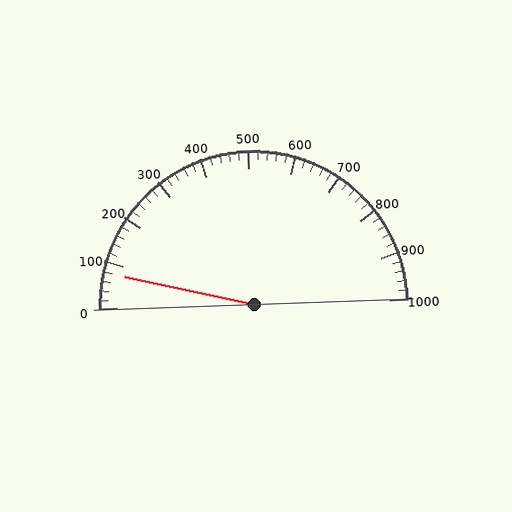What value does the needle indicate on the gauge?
The needle indicates approximately 80.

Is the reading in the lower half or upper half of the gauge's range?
The reading is in the lower half of the range (0 to 1000).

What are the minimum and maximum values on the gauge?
The gauge ranges from 0 to 1000.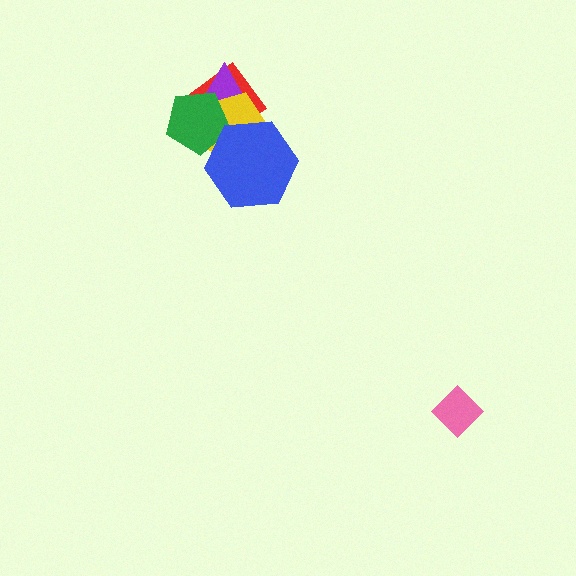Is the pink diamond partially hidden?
No, no other shape covers it.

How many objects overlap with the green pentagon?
4 objects overlap with the green pentagon.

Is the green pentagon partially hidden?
Yes, it is partially covered by another shape.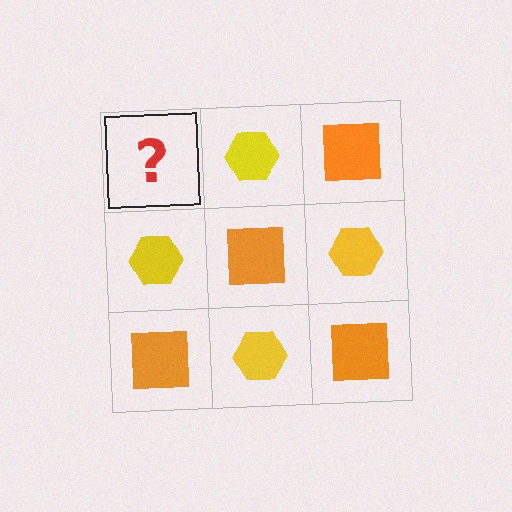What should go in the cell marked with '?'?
The missing cell should contain an orange square.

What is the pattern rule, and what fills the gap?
The rule is that it alternates orange square and yellow hexagon in a checkerboard pattern. The gap should be filled with an orange square.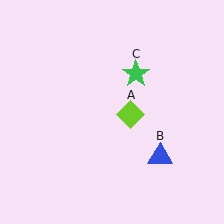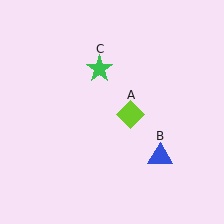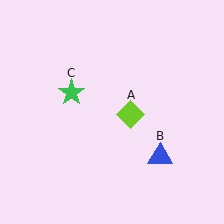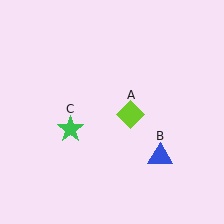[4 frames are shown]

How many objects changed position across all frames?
1 object changed position: green star (object C).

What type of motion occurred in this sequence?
The green star (object C) rotated counterclockwise around the center of the scene.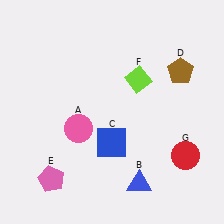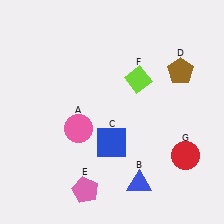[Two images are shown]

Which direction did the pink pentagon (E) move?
The pink pentagon (E) moved right.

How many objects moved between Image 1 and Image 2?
1 object moved between the two images.